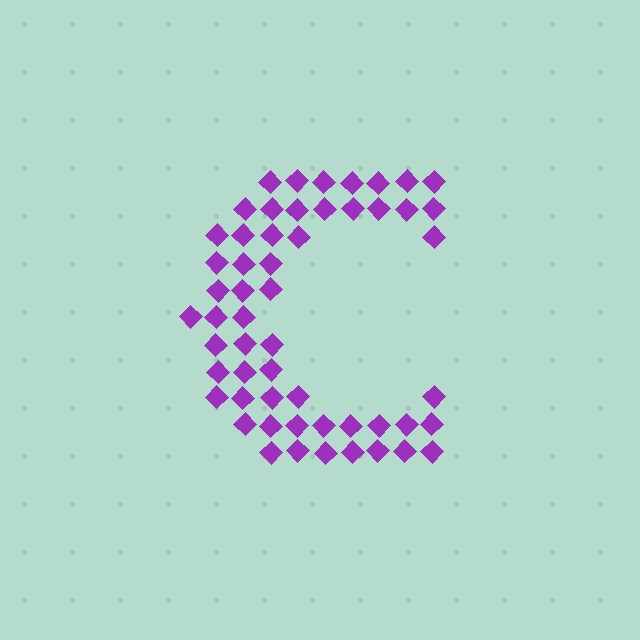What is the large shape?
The large shape is the letter C.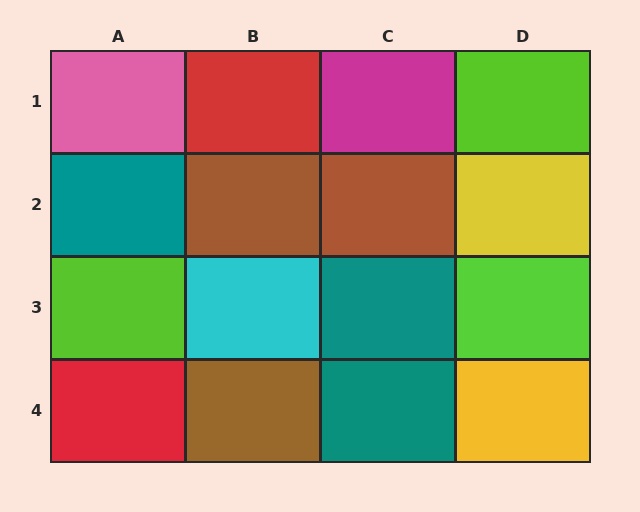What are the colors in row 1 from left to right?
Pink, red, magenta, lime.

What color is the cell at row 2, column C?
Brown.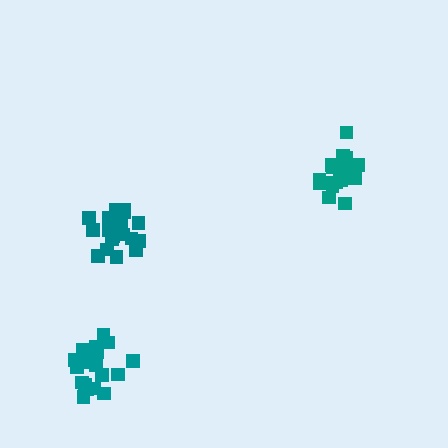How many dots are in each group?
Group 1: 18 dots, Group 2: 21 dots, Group 3: 21 dots (60 total).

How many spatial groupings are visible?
There are 3 spatial groupings.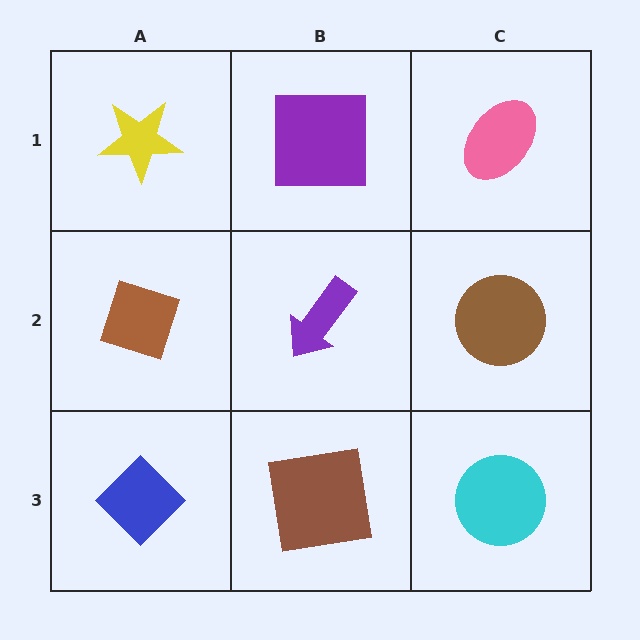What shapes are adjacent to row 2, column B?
A purple square (row 1, column B), a brown square (row 3, column B), a brown diamond (row 2, column A), a brown circle (row 2, column C).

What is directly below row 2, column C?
A cyan circle.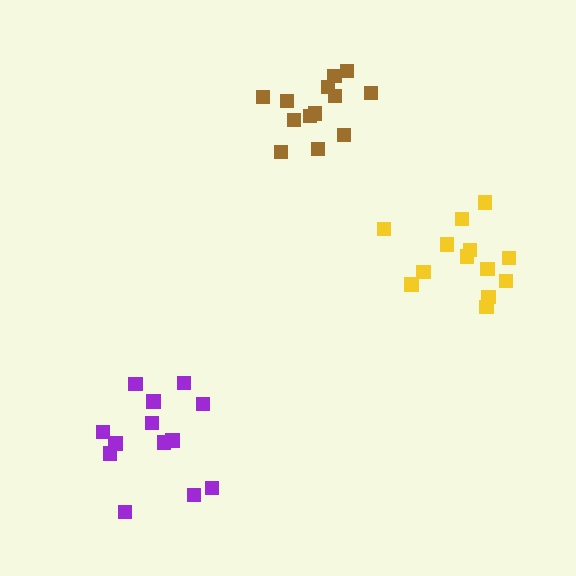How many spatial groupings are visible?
There are 3 spatial groupings.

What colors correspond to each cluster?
The clusters are colored: purple, yellow, brown.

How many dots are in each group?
Group 1: 13 dots, Group 2: 13 dots, Group 3: 13 dots (39 total).